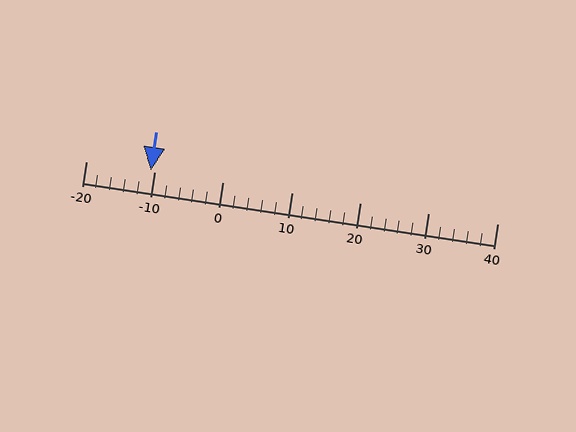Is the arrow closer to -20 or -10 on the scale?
The arrow is closer to -10.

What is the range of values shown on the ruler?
The ruler shows values from -20 to 40.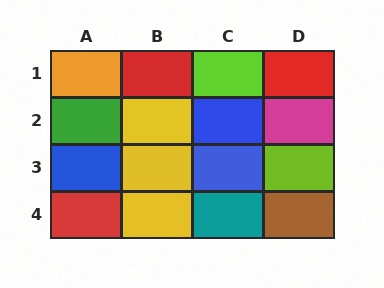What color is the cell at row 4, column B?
Yellow.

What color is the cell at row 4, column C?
Teal.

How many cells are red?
3 cells are red.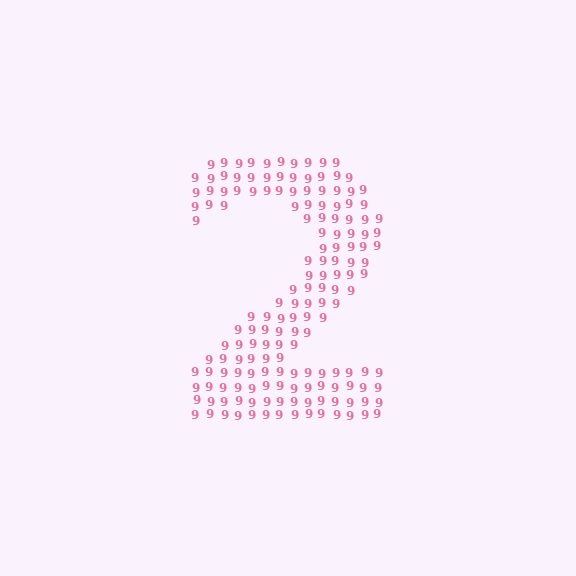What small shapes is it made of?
It is made of small digit 9's.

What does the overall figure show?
The overall figure shows the digit 2.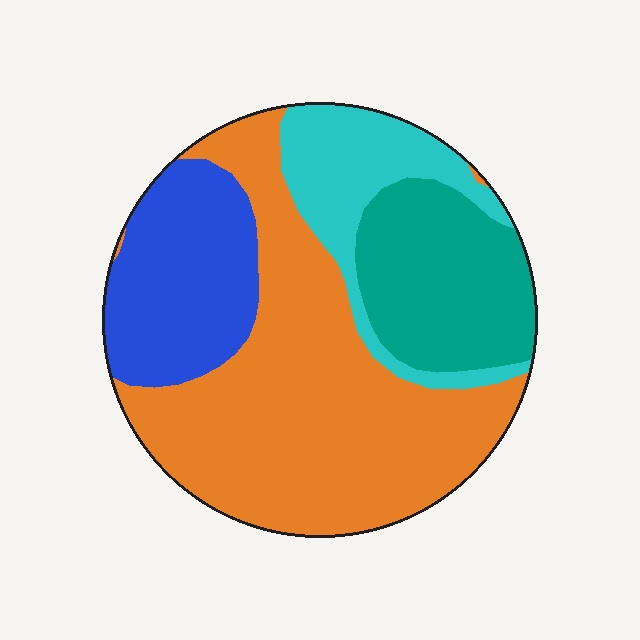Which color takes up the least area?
Cyan, at roughly 15%.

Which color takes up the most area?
Orange, at roughly 50%.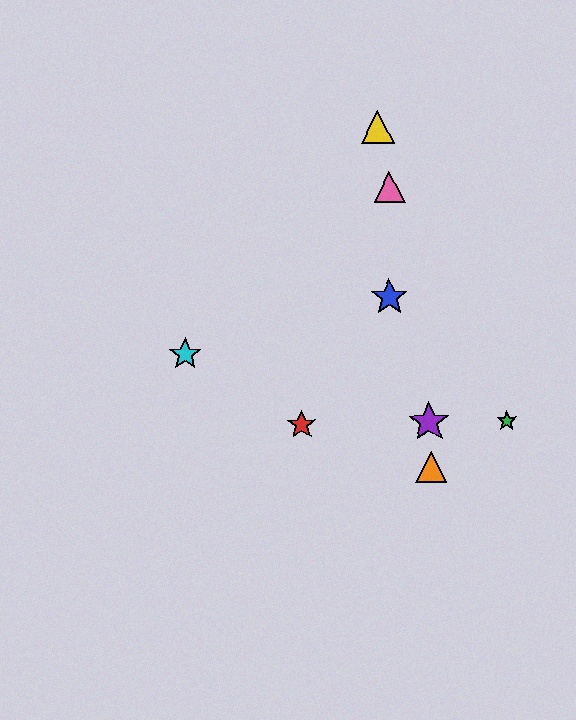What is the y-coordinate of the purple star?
The purple star is at y≈422.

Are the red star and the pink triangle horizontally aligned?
No, the red star is at y≈425 and the pink triangle is at y≈187.